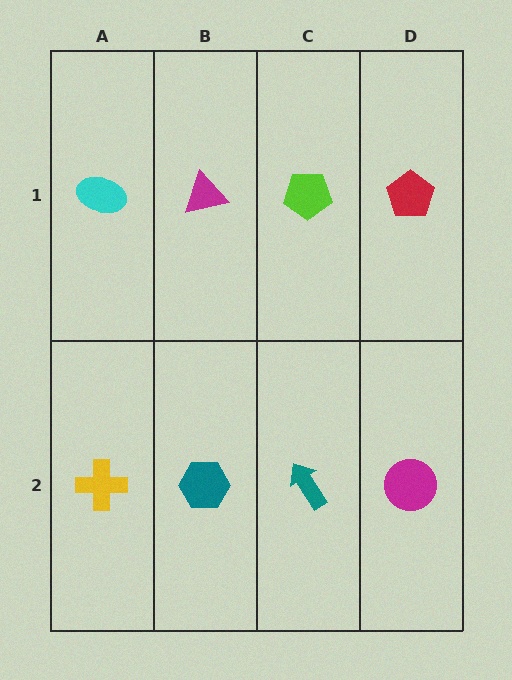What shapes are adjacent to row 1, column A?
A yellow cross (row 2, column A), a magenta triangle (row 1, column B).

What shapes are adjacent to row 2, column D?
A red pentagon (row 1, column D), a teal arrow (row 2, column C).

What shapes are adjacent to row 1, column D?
A magenta circle (row 2, column D), a lime pentagon (row 1, column C).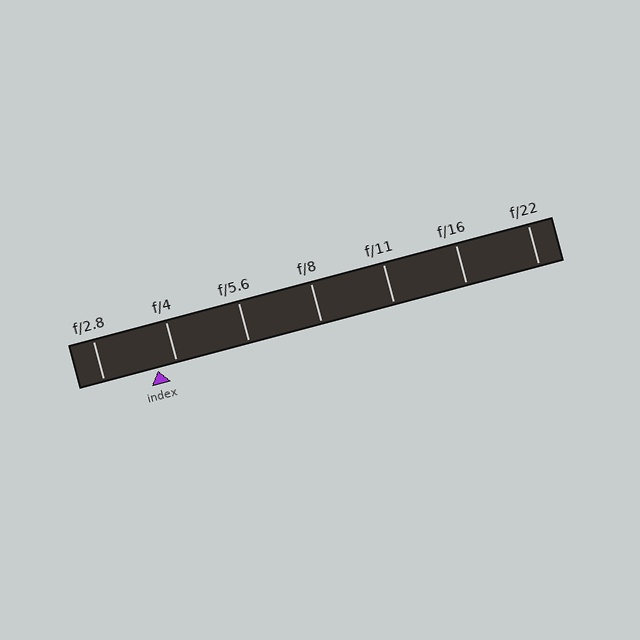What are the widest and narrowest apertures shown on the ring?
The widest aperture shown is f/2.8 and the narrowest is f/22.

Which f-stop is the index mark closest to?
The index mark is closest to f/4.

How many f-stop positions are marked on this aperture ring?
There are 7 f-stop positions marked.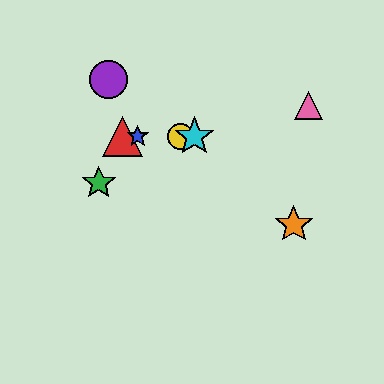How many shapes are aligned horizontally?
4 shapes (the red triangle, the blue star, the yellow circle, the cyan star) are aligned horizontally.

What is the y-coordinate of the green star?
The green star is at y≈183.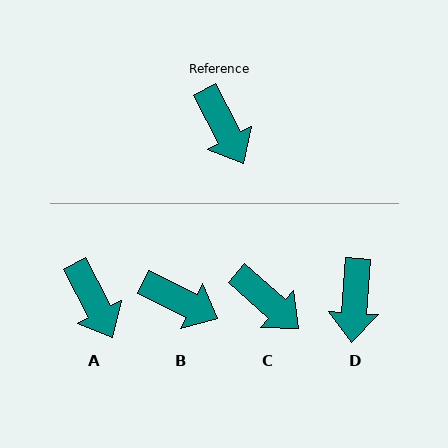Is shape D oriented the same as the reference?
No, it is off by about 32 degrees.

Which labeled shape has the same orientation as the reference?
A.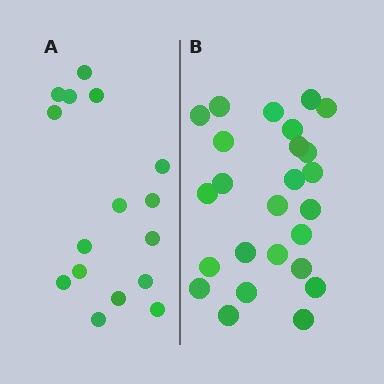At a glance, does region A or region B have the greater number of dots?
Region B (the right region) has more dots.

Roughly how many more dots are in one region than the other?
Region B has roughly 8 or so more dots than region A.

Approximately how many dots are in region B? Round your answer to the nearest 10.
About 20 dots. (The exact count is 25, which rounds to 20.)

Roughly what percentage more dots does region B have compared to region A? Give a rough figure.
About 55% more.